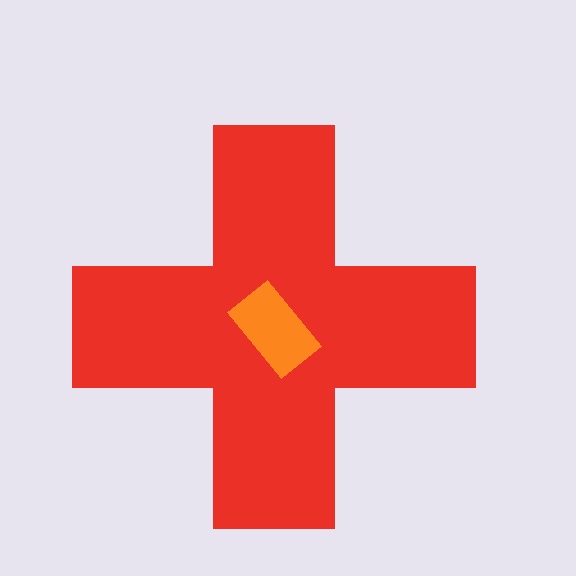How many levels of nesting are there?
2.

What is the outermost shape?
The red cross.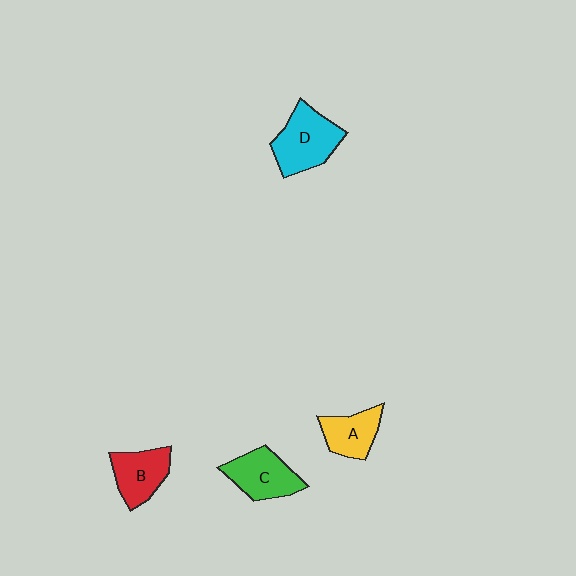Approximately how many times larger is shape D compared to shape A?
Approximately 1.5 times.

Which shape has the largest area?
Shape D (cyan).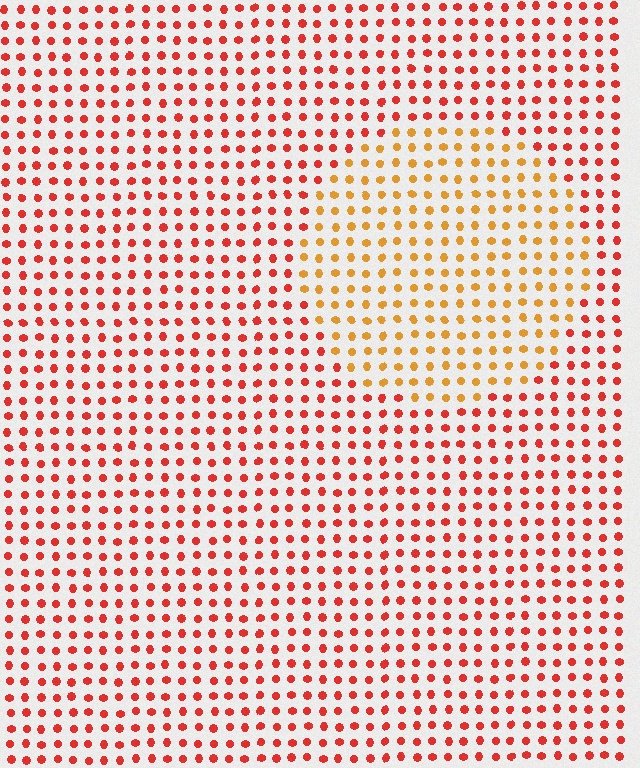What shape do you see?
I see a circle.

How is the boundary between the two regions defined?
The boundary is defined purely by a slight shift in hue (about 36 degrees). Spacing, size, and orientation are identical on both sides.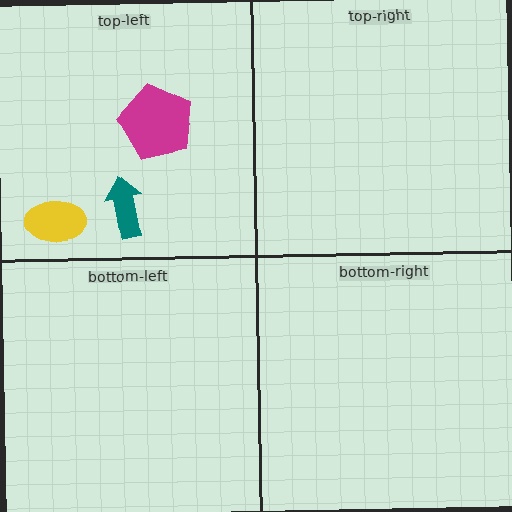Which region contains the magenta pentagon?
The top-left region.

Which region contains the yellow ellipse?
The top-left region.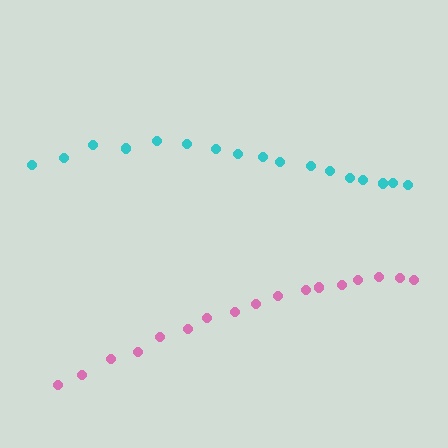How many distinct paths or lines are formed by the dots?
There are 2 distinct paths.